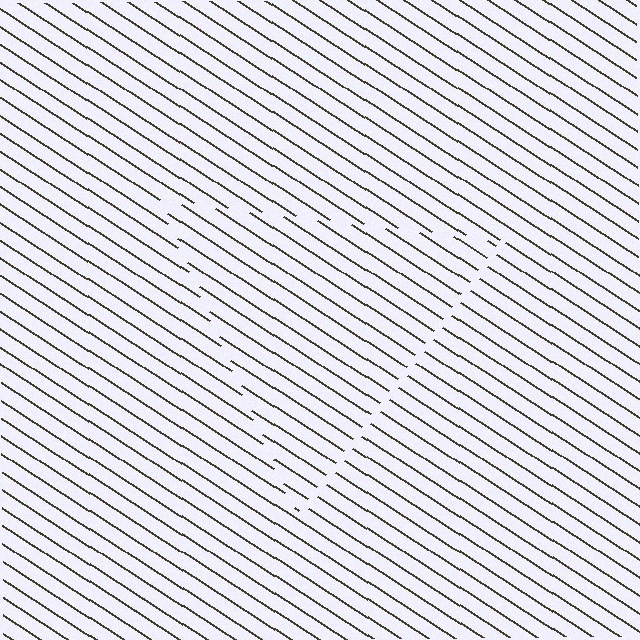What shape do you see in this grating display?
An illusory triangle. The interior of the shape contains the same grating, shifted by half a period — the contour is defined by the phase discontinuity where line-ends from the inner and outer gratings abut.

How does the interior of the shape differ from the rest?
The interior of the shape contains the same grating, shifted by half a period — the contour is defined by the phase discontinuity where line-ends from the inner and outer gratings abut.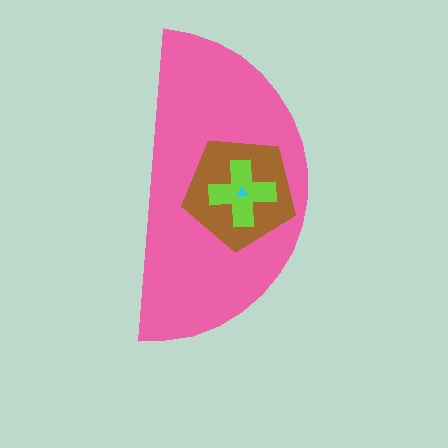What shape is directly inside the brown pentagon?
The lime cross.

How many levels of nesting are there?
4.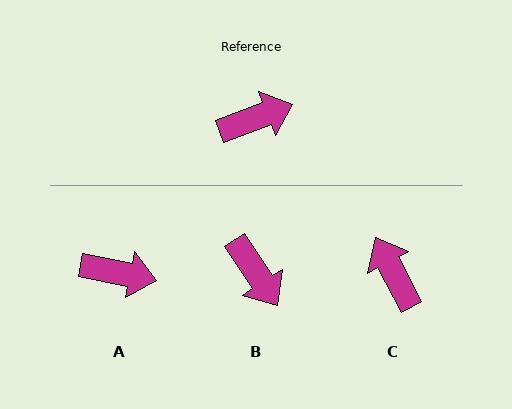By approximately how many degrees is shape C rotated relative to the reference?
Approximately 98 degrees counter-clockwise.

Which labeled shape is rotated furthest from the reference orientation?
C, about 98 degrees away.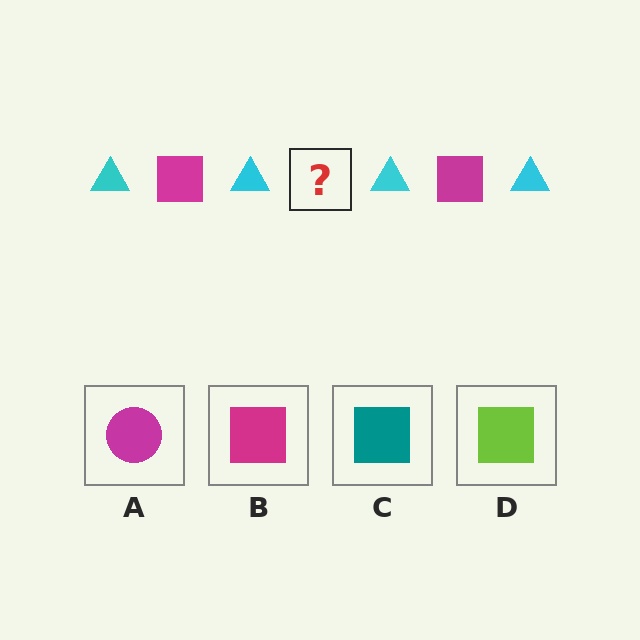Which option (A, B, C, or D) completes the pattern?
B.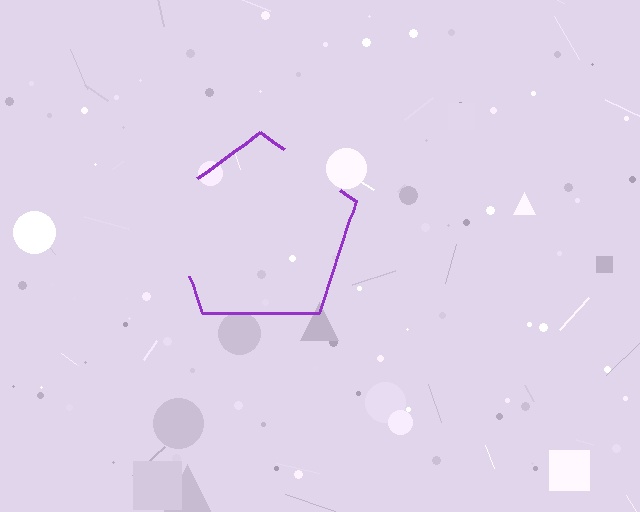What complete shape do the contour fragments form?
The contour fragments form a pentagon.